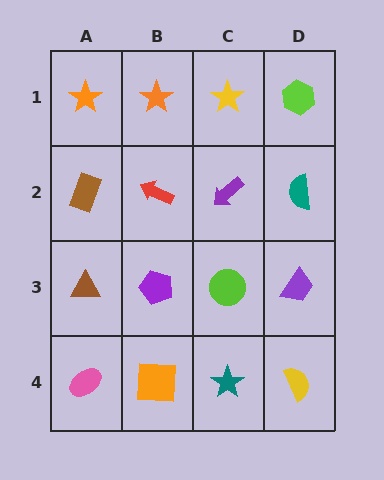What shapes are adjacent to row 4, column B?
A purple pentagon (row 3, column B), a pink ellipse (row 4, column A), a teal star (row 4, column C).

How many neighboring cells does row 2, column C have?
4.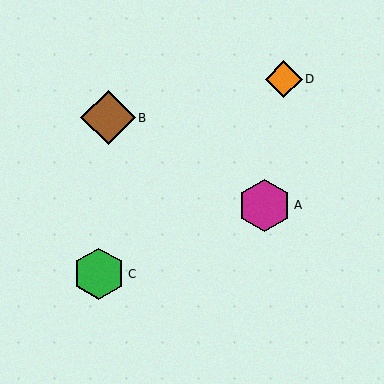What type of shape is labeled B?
Shape B is a brown diamond.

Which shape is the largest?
The brown diamond (labeled B) is the largest.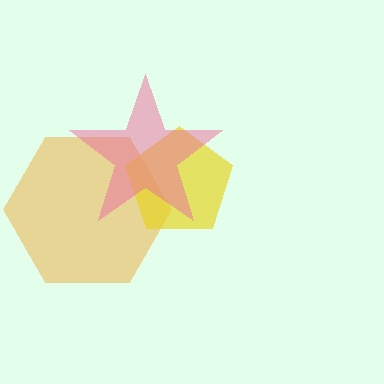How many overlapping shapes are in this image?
There are 3 overlapping shapes in the image.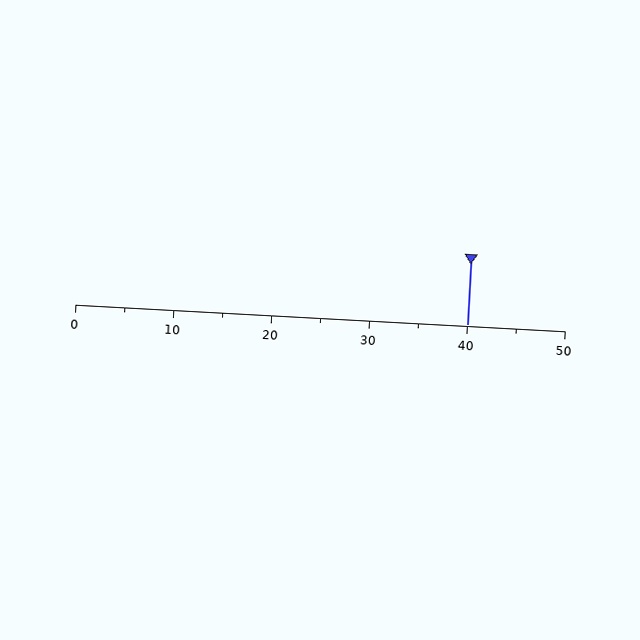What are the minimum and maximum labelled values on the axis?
The axis runs from 0 to 50.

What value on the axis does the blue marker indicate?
The marker indicates approximately 40.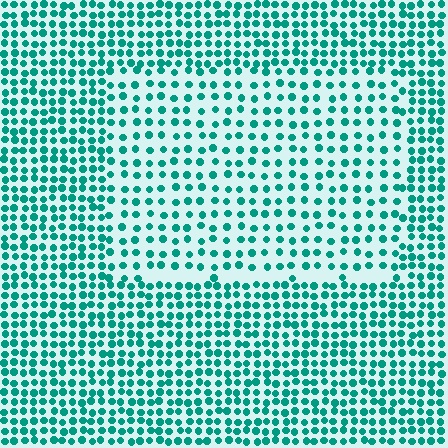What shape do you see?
I see a rectangle.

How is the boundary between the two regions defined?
The boundary is defined by a change in element density (approximately 1.8x ratio). All elements are the same color, size, and shape.